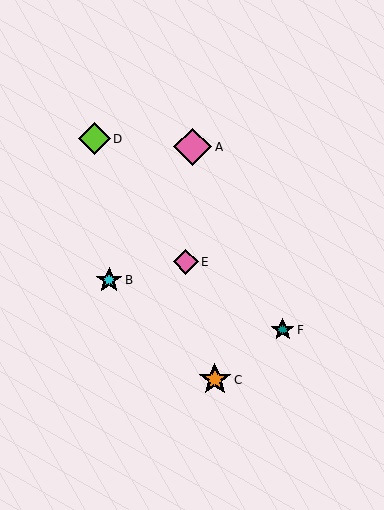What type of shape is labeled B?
Shape B is a cyan star.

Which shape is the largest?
The pink diamond (labeled A) is the largest.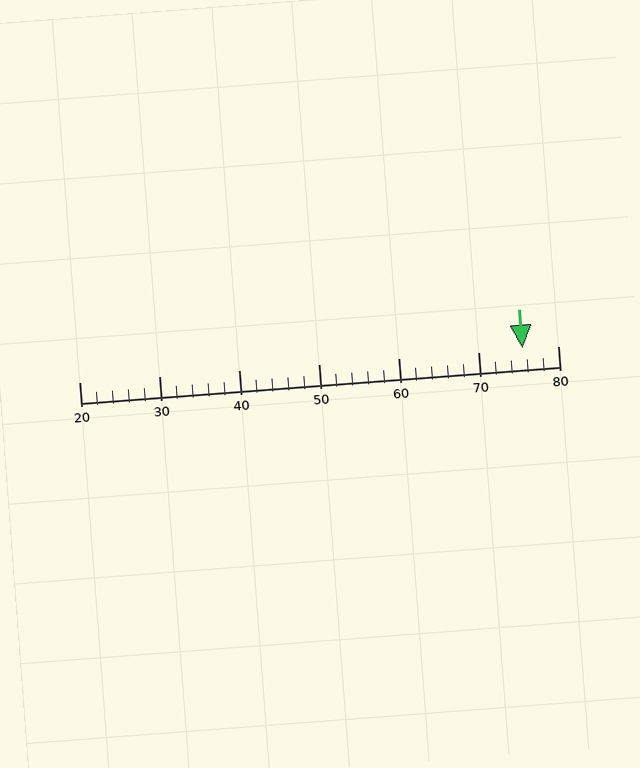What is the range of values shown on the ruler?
The ruler shows values from 20 to 80.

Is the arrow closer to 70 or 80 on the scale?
The arrow is closer to 80.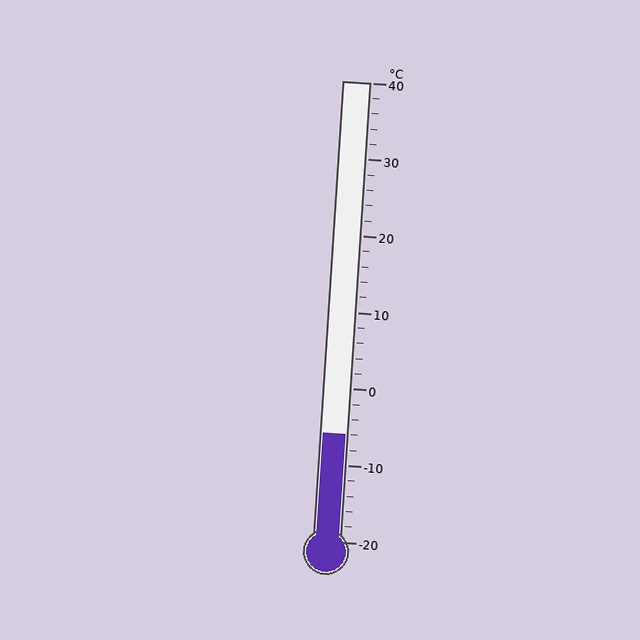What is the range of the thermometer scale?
The thermometer scale ranges from -20°C to 40°C.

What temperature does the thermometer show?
The thermometer shows approximately -6°C.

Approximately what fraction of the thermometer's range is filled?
The thermometer is filled to approximately 25% of its range.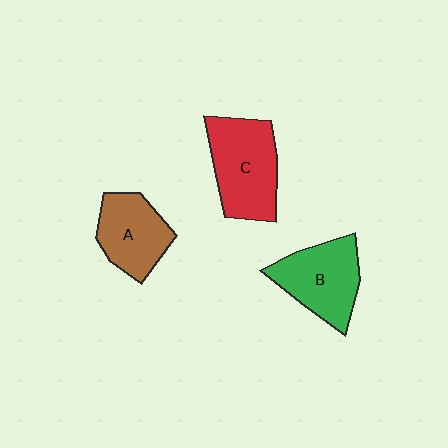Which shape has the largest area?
Shape C (red).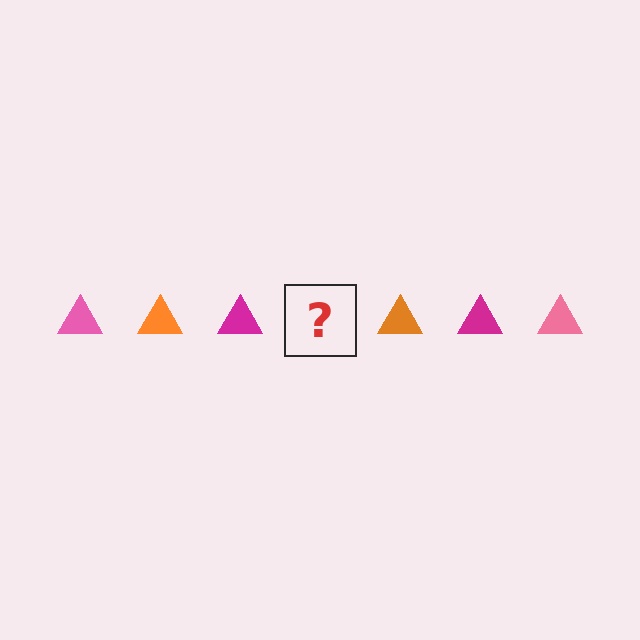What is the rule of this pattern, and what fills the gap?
The rule is that the pattern cycles through pink, orange, magenta triangles. The gap should be filled with a pink triangle.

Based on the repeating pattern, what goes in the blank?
The blank should be a pink triangle.